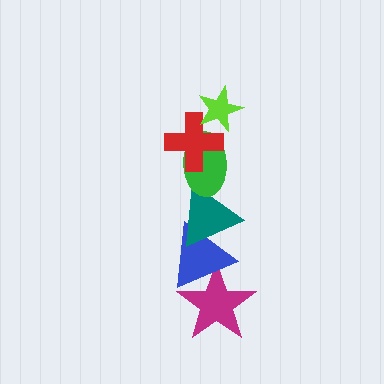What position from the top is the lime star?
The lime star is 1st from the top.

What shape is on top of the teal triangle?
The green ellipse is on top of the teal triangle.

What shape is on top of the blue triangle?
The teal triangle is on top of the blue triangle.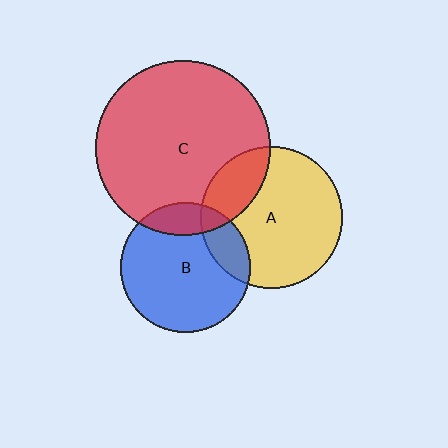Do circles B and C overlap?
Yes.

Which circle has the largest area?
Circle C (red).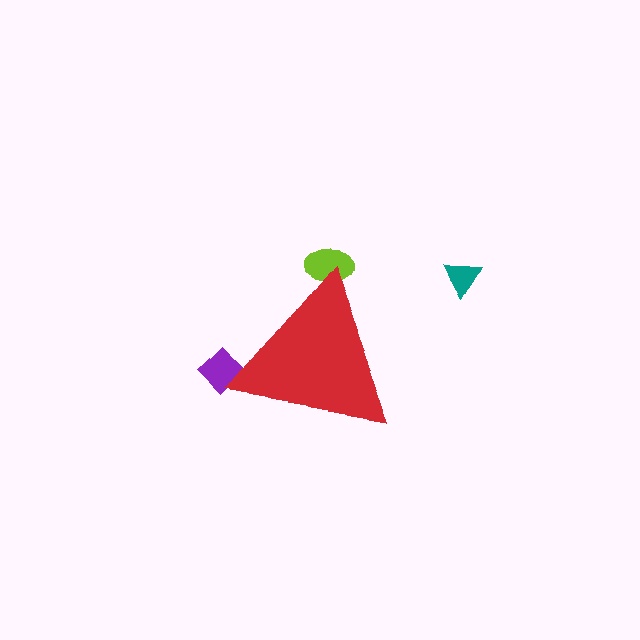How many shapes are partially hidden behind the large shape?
2 shapes are partially hidden.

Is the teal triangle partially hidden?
No, the teal triangle is fully visible.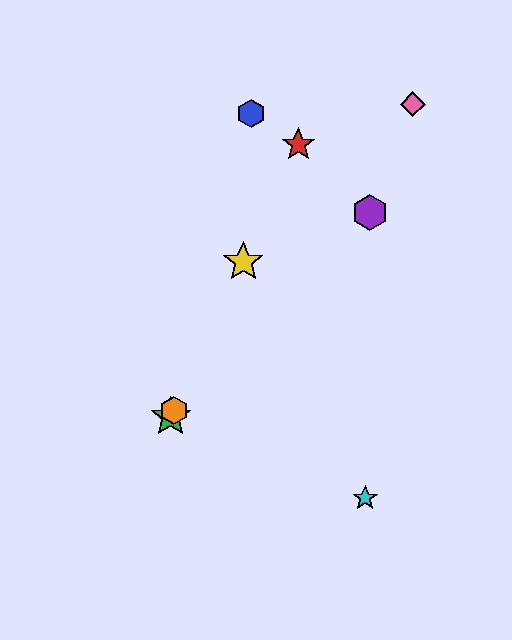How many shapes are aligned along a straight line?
4 shapes (the red star, the green star, the yellow star, the orange hexagon) are aligned along a straight line.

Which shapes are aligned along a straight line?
The red star, the green star, the yellow star, the orange hexagon are aligned along a straight line.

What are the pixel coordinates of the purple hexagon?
The purple hexagon is at (370, 213).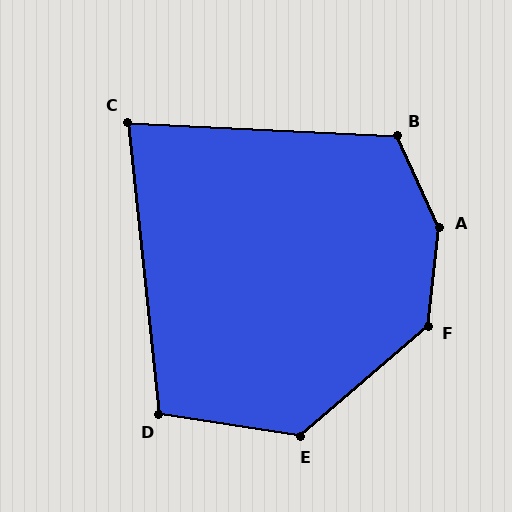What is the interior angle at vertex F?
Approximately 138 degrees (obtuse).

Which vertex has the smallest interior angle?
C, at approximately 81 degrees.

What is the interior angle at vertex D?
Approximately 105 degrees (obtuse).